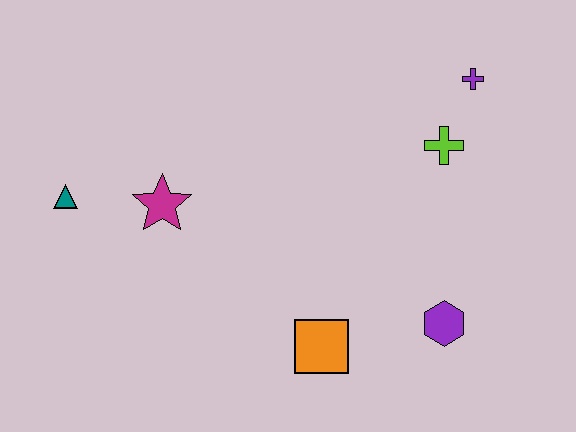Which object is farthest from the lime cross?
The teal triangle is farthest from the lime cross.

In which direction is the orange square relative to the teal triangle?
The orange square is to the right of the teal triangle.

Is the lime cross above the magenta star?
Yes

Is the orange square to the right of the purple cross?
No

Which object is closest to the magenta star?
The teal triangle is closest to the magenta star.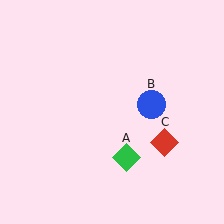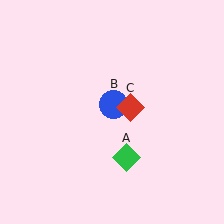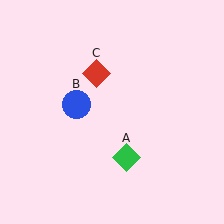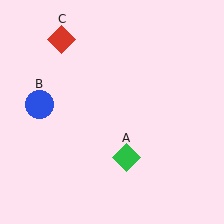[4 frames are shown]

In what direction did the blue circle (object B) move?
The blue circle (object B) moved left.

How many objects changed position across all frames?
2 objects changed position: blue circle (object B), red diamond (object C).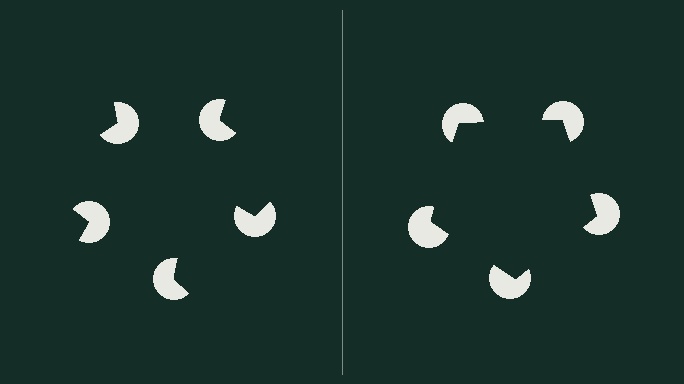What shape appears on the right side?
An illusory pentagon.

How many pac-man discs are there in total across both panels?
10 — 5 on each side.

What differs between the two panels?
The pac-man discs are positioned identically on both sides; only the wedge orientations differ. On the right they align to a pentagon; on the left they are misaligned.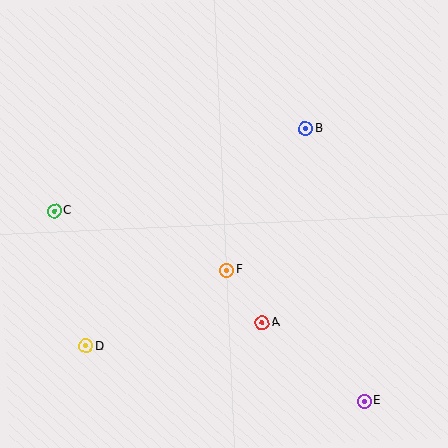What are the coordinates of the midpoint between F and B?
The midpoint between F and B is at (266, 199).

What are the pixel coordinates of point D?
Point D is at (86, 346).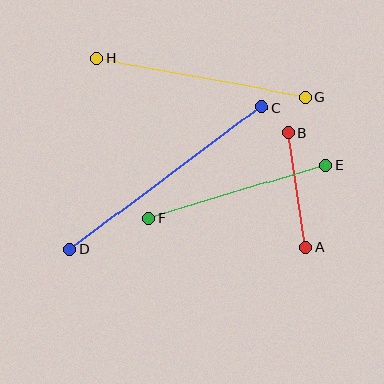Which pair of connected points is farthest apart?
Points C and D are farthest apart.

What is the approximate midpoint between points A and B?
The midpoint is at approximately (297, 190) pixels.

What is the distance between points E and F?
The distance is approximately 185 pixels.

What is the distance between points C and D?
The distance is approximately 239 pixels.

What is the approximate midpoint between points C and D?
The midpoint is at approximately (165, 178) pixels.